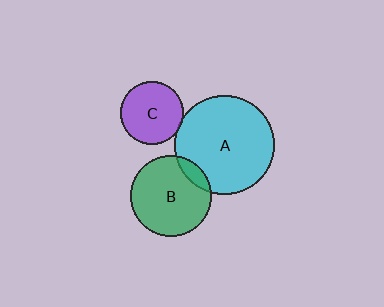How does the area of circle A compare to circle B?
Approximately 1.5 times.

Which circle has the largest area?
Circle A (cyan).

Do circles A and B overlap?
Yes.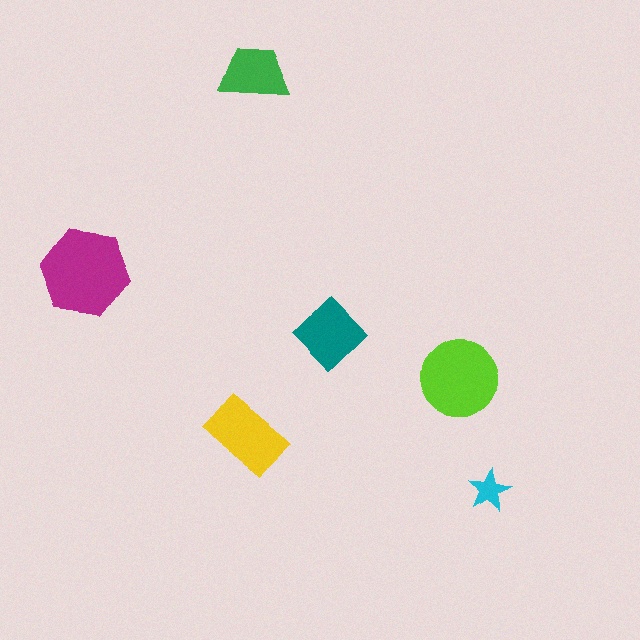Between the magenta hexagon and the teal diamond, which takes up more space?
The magenta hexagon.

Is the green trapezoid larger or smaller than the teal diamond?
Smaller.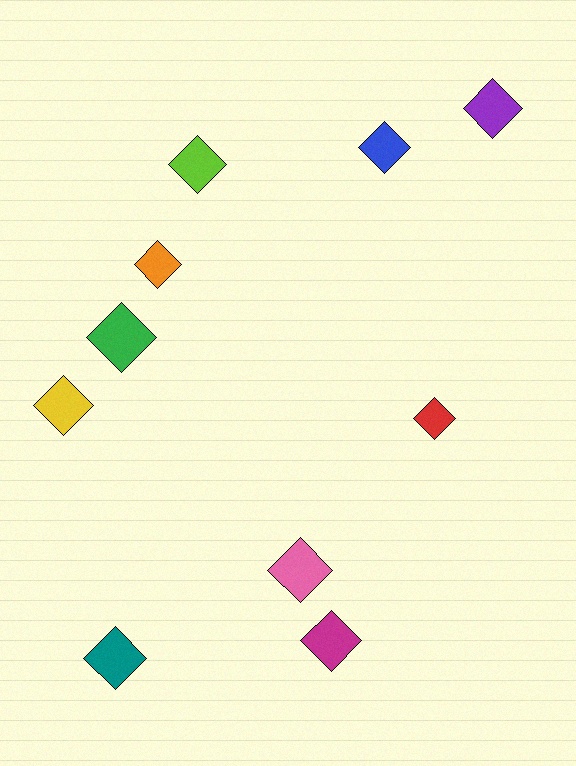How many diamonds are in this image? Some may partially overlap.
There are 10 diamonds.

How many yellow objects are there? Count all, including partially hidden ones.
There is 1 yellow object.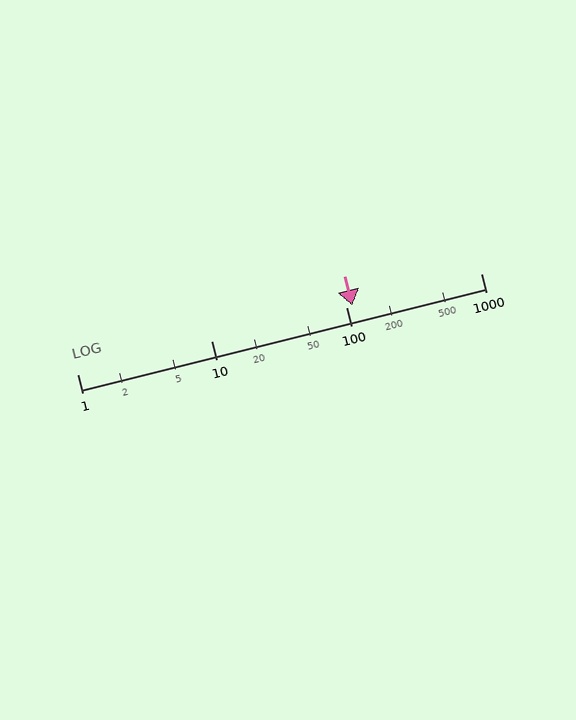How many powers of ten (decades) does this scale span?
The scale spans 3 decades, from 1 to 1000.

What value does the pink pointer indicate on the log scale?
The pointer indicates approximately 110.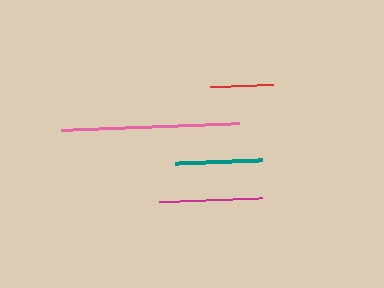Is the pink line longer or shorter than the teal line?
The pink line is longer than the teal line.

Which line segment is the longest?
The pink line is the longest at approximately 178 pixels.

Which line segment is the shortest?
The red line is the shortest at approximately 62 pixels.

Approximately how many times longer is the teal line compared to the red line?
The teal line is approximately 1.4 times the length of the red line.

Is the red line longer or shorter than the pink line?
The pink line is longer than the red line.